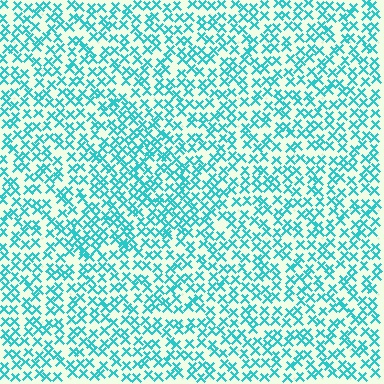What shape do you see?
I see a triangle.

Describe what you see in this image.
The image contains small cyan elements arranged at two different densities. A triangle-shaped region is visible where the elements are more densely packed than the surrounding area.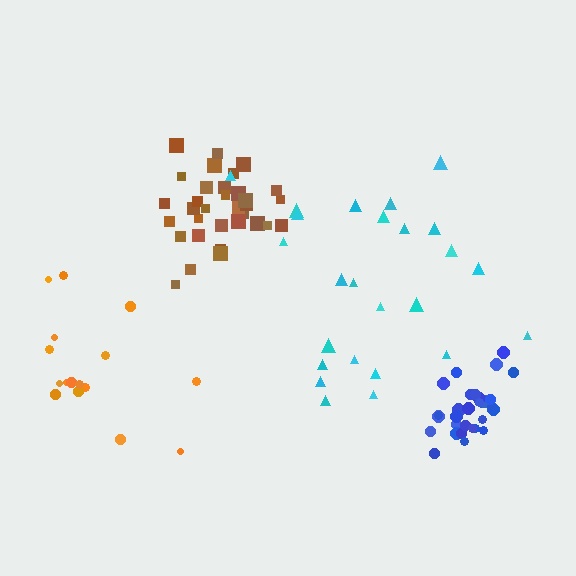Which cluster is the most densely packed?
Blue.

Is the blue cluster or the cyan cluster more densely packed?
Blue.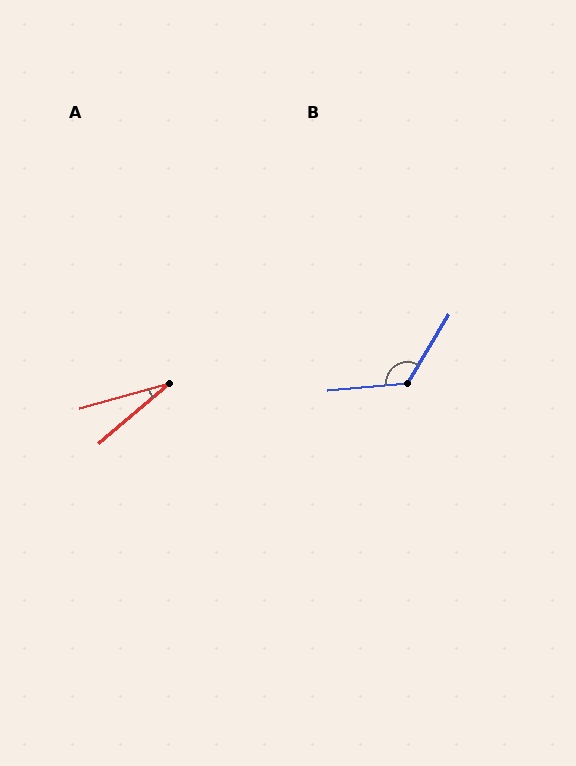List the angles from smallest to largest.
A (25°), B (127°).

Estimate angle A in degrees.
Approximately 25 degrees.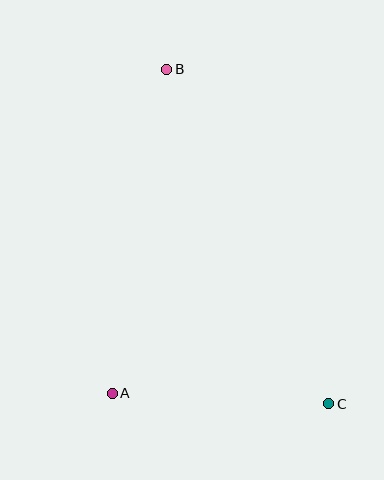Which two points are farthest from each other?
Points B and C are farthest from each other.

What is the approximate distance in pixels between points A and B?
The distance between A and B is approximately 328 pixels.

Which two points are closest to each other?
Points A and C are closest to each other.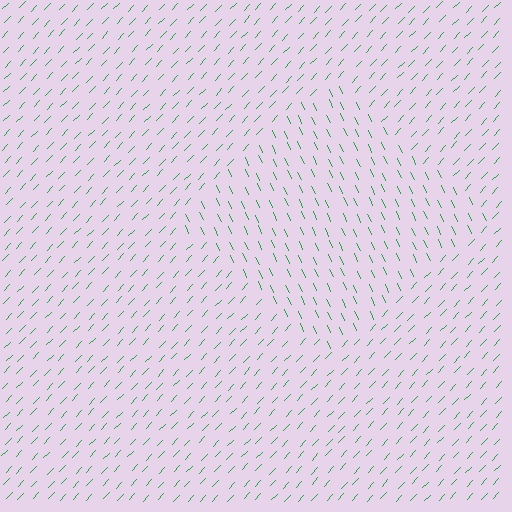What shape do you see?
I see a diamond.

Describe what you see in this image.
The image is filled with small green line segments. A diamond region in the image has lines oriented differently from the surrounding lines, creating a visible texture boundary.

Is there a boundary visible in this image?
Yes, there is a texture boundary formed by a change in line orientation.